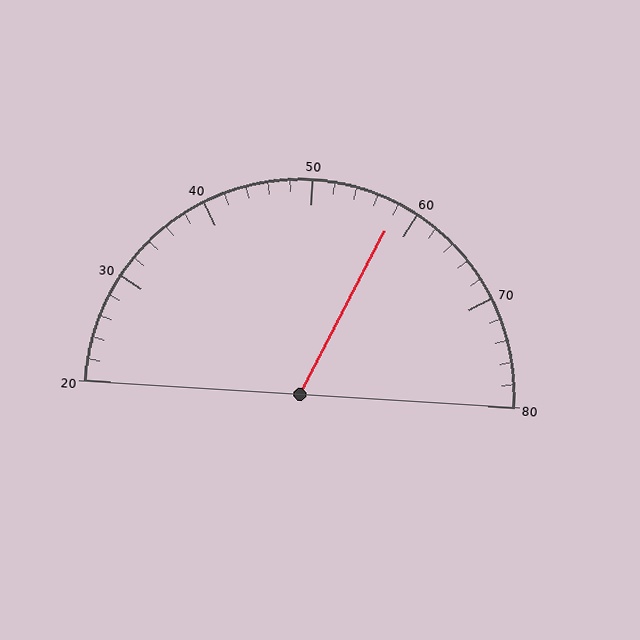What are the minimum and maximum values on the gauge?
The gauge ranges from 20 to 80.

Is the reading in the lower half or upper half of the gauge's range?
The reading is in the upper half of the range (20 to 80).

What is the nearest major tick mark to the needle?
The nearest major tick mark is 60.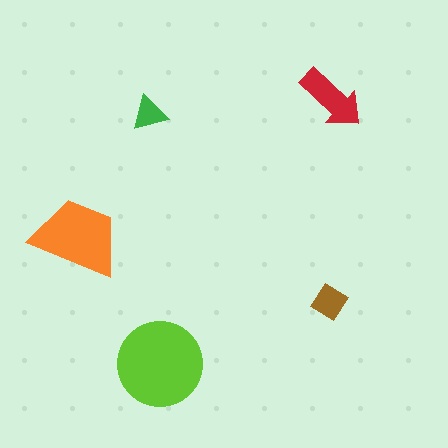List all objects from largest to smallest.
The lime circle, the orange trapezoid, the red arrow, the brown diamond, the green triangle.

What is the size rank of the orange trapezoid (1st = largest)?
2nd.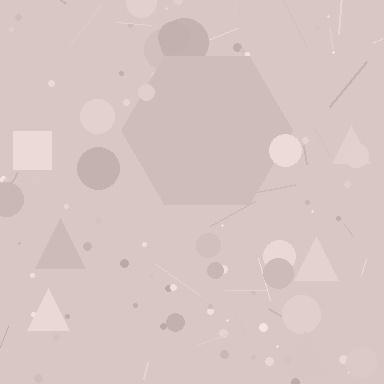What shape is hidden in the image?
A hexagon is hidden in the image.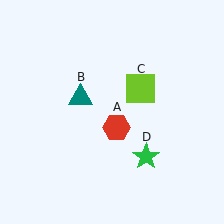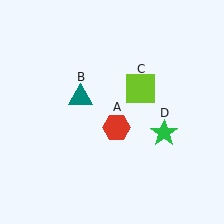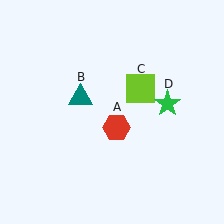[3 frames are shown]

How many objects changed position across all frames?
1 object changed position: green star (object D).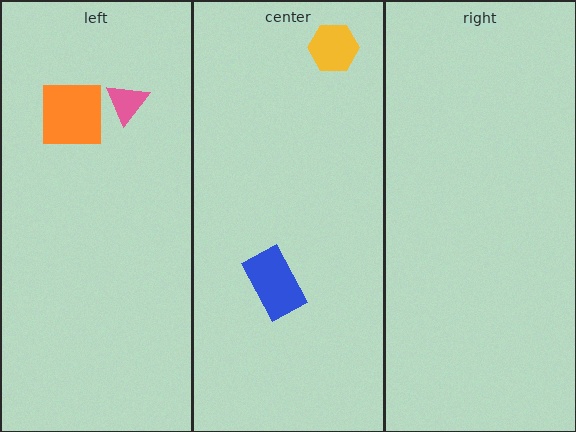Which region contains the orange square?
The left region.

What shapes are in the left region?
The pink triangle, the orange square.